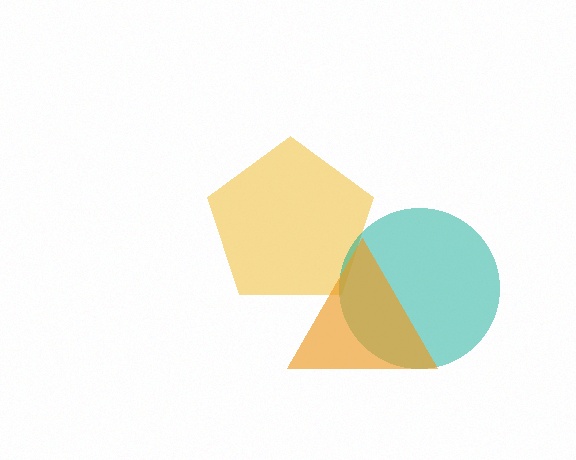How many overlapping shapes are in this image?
There are 3 overlapping shapes in the image.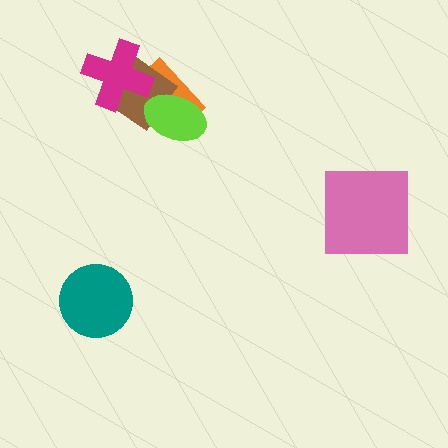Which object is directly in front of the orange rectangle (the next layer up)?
The brown diamond is directly in front of the orange rectangle.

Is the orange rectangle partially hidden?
Yes, it is partially covered by another shape.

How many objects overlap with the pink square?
0 objects overlap with the pink square.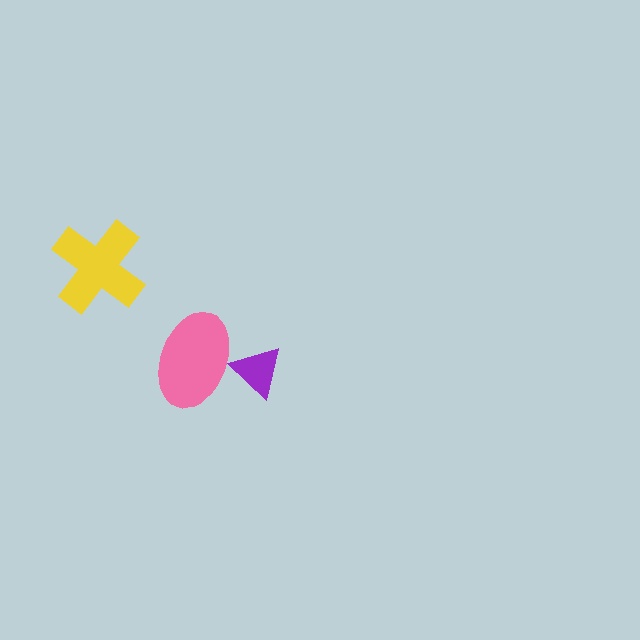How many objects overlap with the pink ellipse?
1 object overlaps with the pink ellipse.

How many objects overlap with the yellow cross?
0 objects overlap with the yellow cross.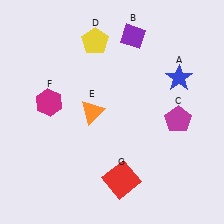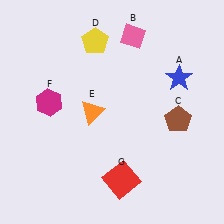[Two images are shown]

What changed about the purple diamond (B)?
In Image 1, B is purple. In Image 2, it changed to pink.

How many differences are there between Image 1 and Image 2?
There are 2 differences between the two images.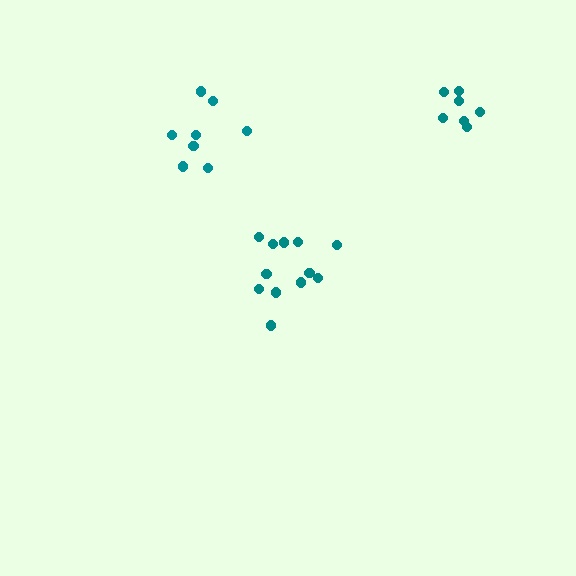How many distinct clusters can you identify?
There are 3 distinct clusters.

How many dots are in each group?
Group 1: 8 dots, Group 2: 12 dots, Group 3: 7 dots (27 total).